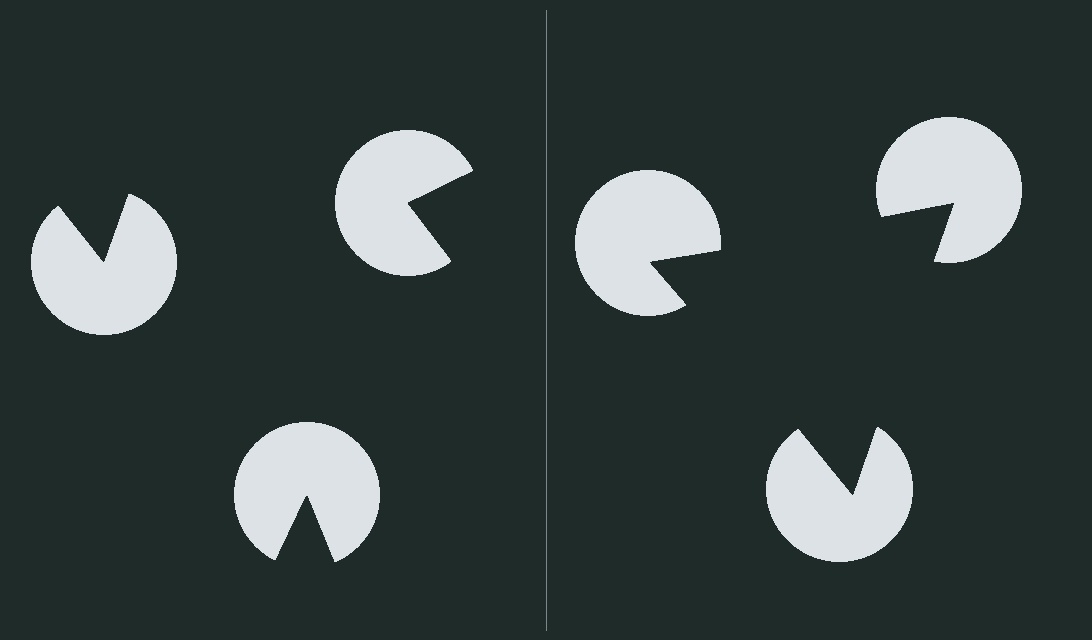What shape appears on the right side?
An illusory triangle.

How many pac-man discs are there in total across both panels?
6 — 3 on each side.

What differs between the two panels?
The pac-man discs are positioned identically on both sides; only the wedge orientations differ. On the right they align to a triangle; on the left they are misaligned.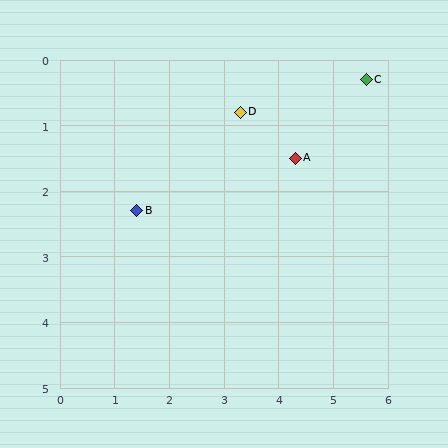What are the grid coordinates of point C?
Point C is at approximately (5.6, 0.3).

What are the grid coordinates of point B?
Point B is at approximately (1.4, 2.3).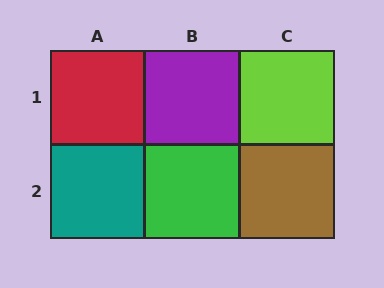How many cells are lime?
1 cell is lime.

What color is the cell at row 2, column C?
Brown.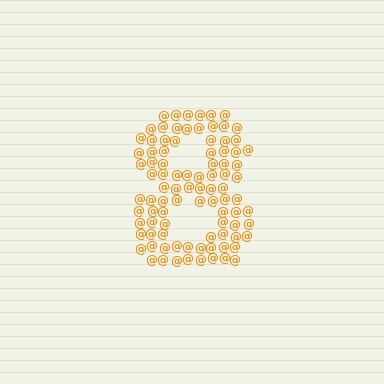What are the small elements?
The small elements are at signs.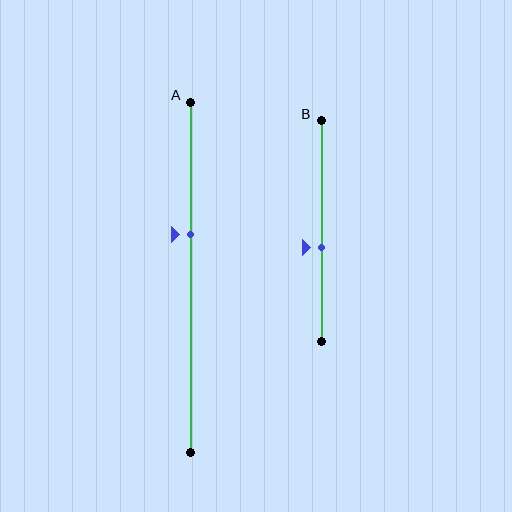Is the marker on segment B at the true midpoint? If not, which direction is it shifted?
No, the marker on segment B is shifted downward by about 7% of the segment length.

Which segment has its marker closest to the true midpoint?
Segment B has its marker closest to the true midpoint.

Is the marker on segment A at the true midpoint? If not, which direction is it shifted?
No, the marker on segment A is shifted upward by about 12% of the segment length.